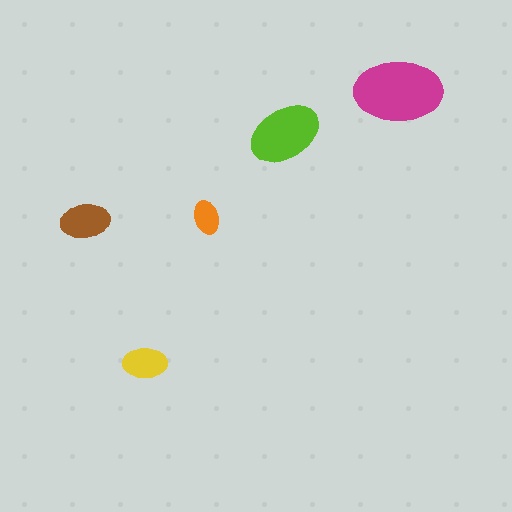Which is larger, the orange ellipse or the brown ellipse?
The brown one.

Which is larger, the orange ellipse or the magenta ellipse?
The magenta one.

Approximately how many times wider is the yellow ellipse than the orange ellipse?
About 1.5 times wider.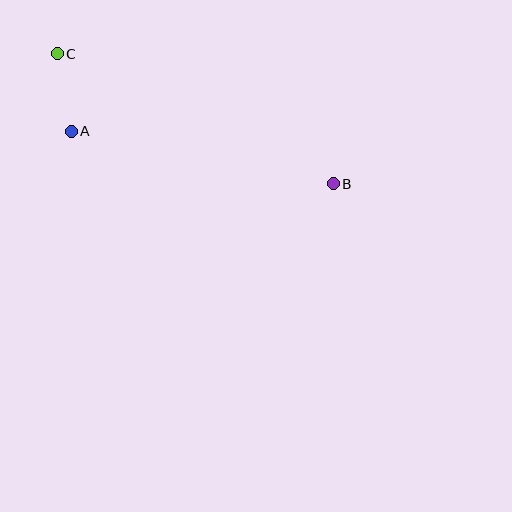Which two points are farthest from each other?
Points B and C are farthest from each other.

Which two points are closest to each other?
Points A and C are closest to each other.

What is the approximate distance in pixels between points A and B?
The distance between A and B is approximately 267 pixels.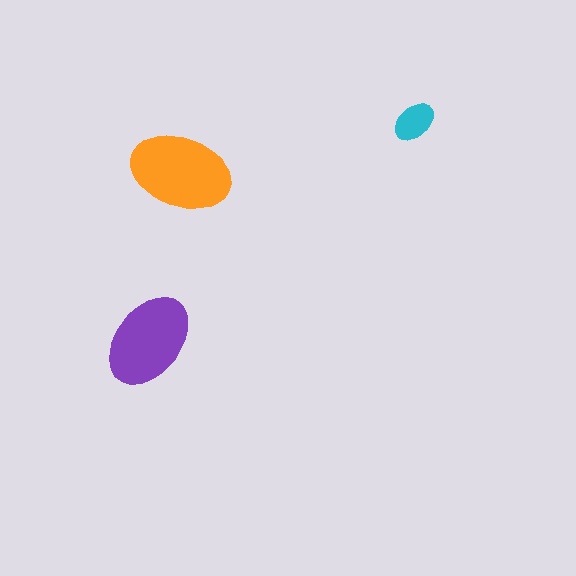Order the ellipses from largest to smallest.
the orange one, the purple one, the cyan one.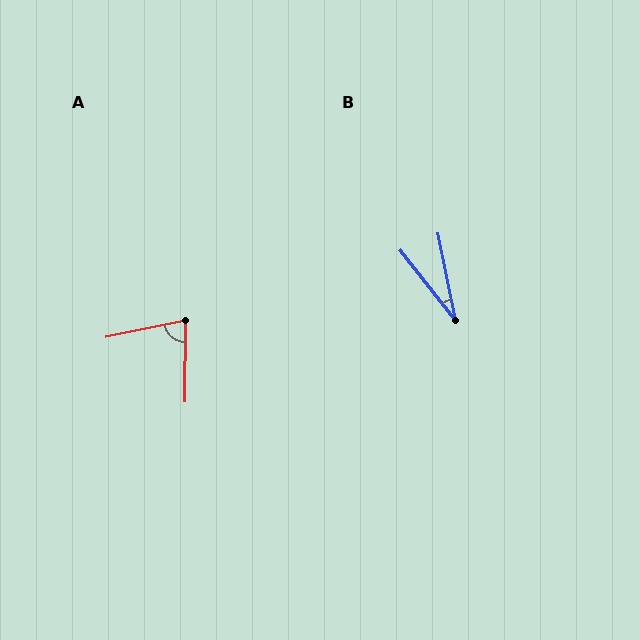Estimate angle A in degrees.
Approximately 78 degrees.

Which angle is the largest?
A, at approximately 78 degrees.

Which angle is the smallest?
B, at approximately 27 degrees.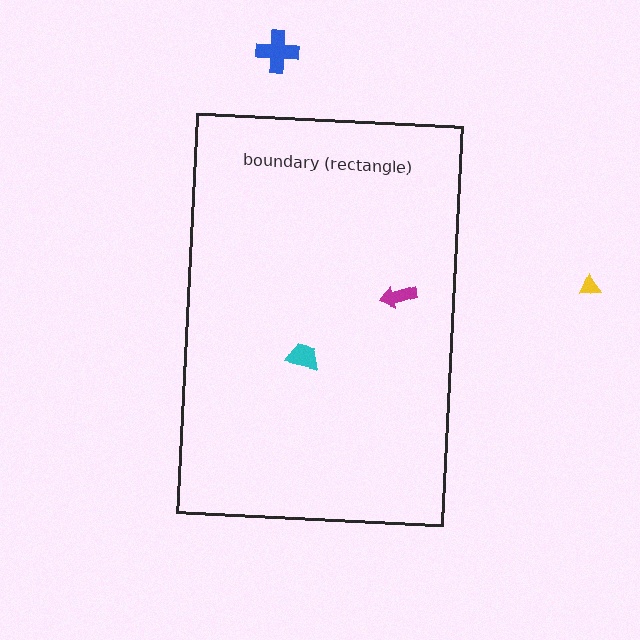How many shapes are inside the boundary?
2 inside, 2 outside.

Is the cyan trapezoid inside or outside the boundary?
Inside.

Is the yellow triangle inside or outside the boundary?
Outside.